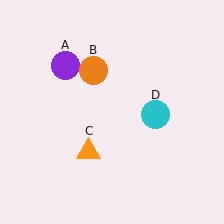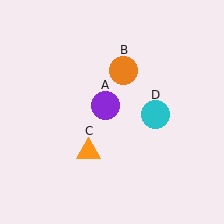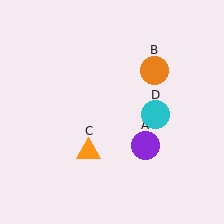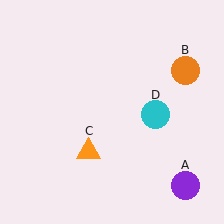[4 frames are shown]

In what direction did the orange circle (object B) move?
The orange circle (object B) moved right.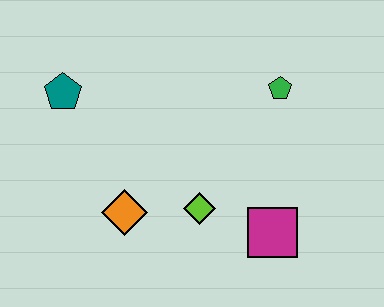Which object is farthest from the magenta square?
The teal pentagon is farthest from the magenta square.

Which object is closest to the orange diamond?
The lime diamond is closest to the orange diamond.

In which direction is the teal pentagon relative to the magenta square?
The teal pentagon is to the left of the magenta square.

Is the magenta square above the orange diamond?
No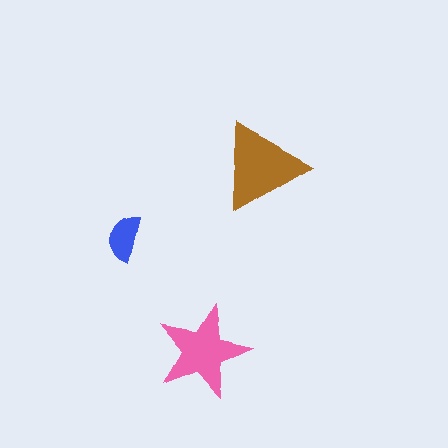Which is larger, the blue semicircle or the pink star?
The pink star.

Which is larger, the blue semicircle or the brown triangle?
The brown triangle.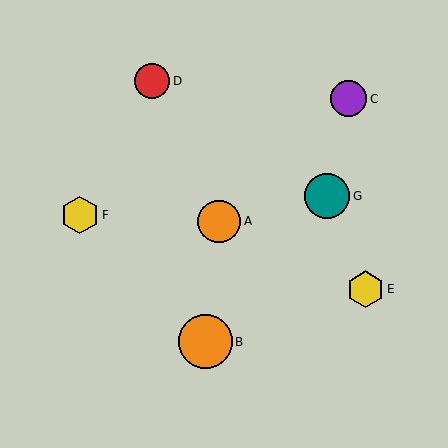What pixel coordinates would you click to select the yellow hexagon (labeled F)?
Click at (80, 215) to select the yellow hexagon F.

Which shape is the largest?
The orange circle (labeled B) is the largest.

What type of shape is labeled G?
Shape G is a teal circle.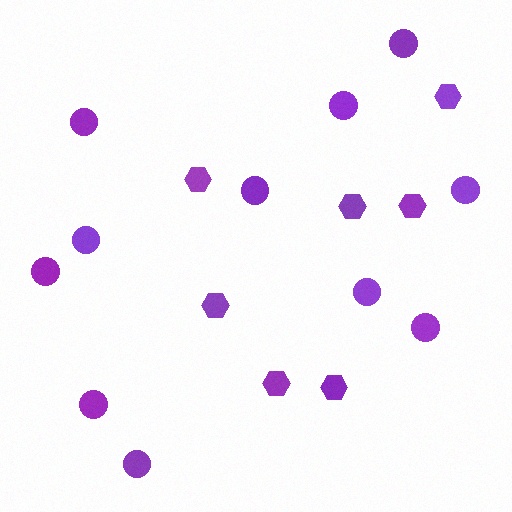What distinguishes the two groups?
There are 2 groups: one group of hexagons (7) and one group of circles (11).